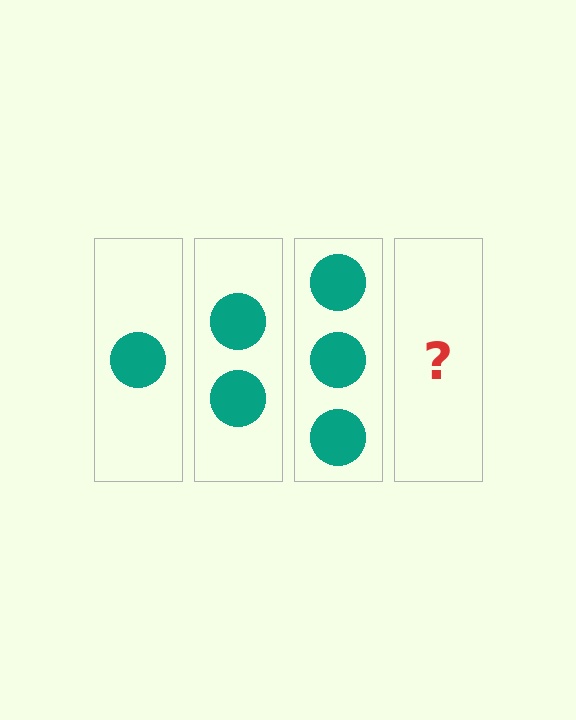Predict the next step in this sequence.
The next step is 4 circles.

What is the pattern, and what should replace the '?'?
The pattern is that each step adds one more circle. The '?' should be 4 circles.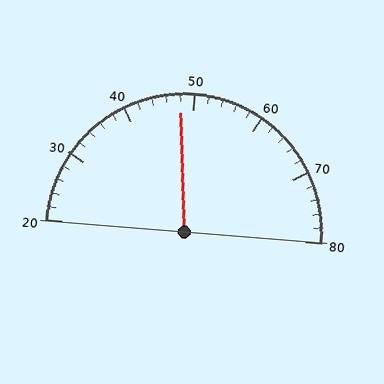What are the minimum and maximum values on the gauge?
The gauge ranges from 20 to 80.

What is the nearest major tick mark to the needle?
The nearest major tick mark is 50.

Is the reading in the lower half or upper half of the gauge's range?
The reading is in the lower half of the range (20 to 80).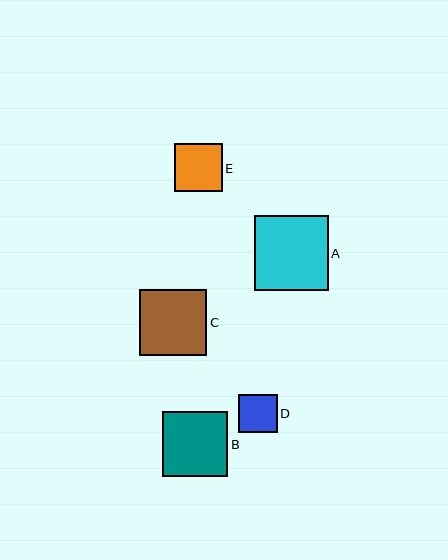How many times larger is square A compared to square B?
Square A is approximately 1.1 times the size of square B.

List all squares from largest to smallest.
From largest to smallest: A, C, B, E, D.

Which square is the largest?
Square A is the largest with a size of approximately 74 pixels.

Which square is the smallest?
Square D is the smallest with a size of approximately 39 pixels.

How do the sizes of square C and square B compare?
Square C and square B are approximately the same size.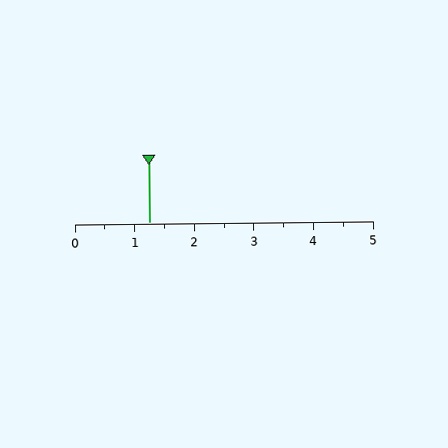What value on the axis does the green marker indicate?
The marker indicates approximately 1.2.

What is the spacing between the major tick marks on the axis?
The major ticks are spaced 1 apart.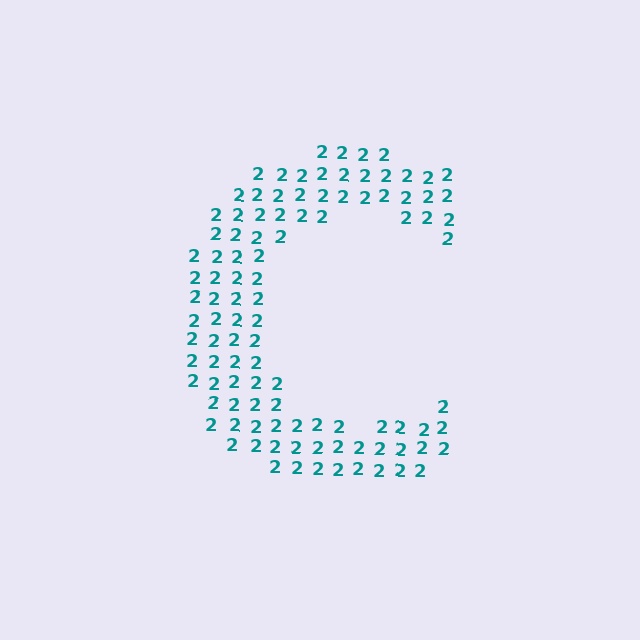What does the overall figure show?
The overall figure shows the letter C.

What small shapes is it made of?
It is made of small digit 2's.